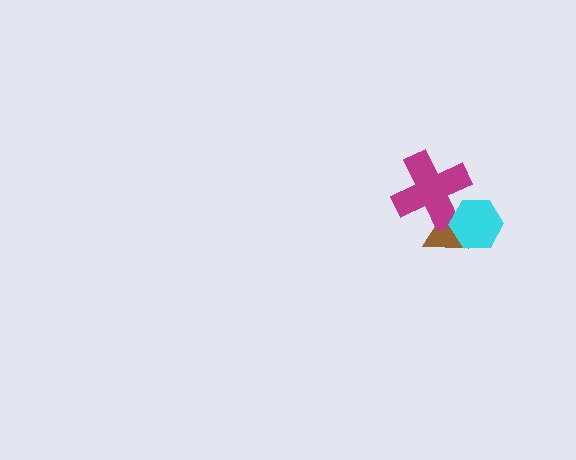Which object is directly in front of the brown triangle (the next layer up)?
The magenta cross is directly in front of the brown triangle.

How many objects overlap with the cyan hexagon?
2 objects overlap with the cyan hexagon.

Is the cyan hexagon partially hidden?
No, no other shape covers it.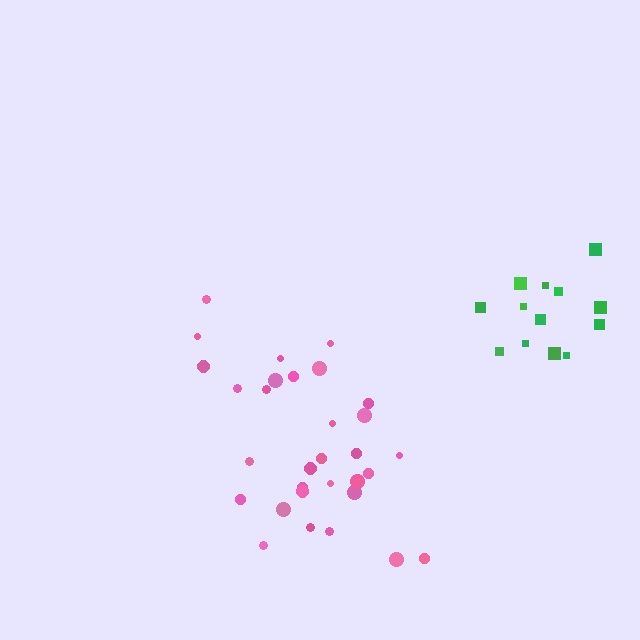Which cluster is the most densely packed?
Pink.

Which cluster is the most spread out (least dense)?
Green.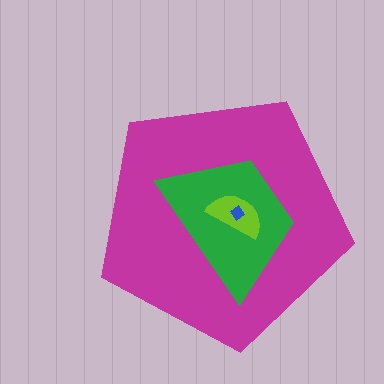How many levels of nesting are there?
4.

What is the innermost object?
The blue diamond.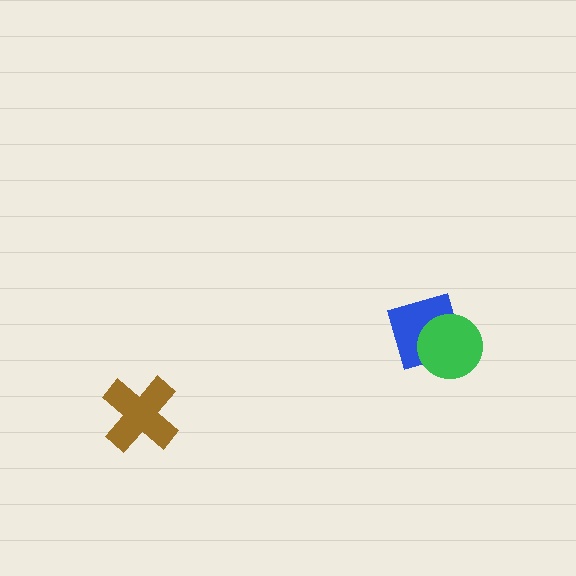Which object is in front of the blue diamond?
The green circle is in front of the blue diamond.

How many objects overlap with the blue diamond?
1 object overlaps with the blue diamond.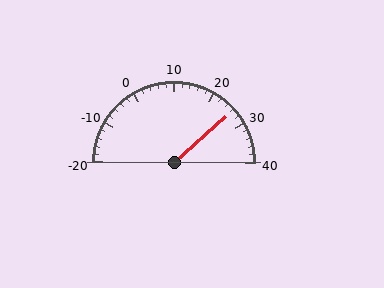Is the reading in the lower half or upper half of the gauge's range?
The reading is in the upper half of the range (-20 to 40).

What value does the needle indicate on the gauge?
The needle indicates approximately 26.